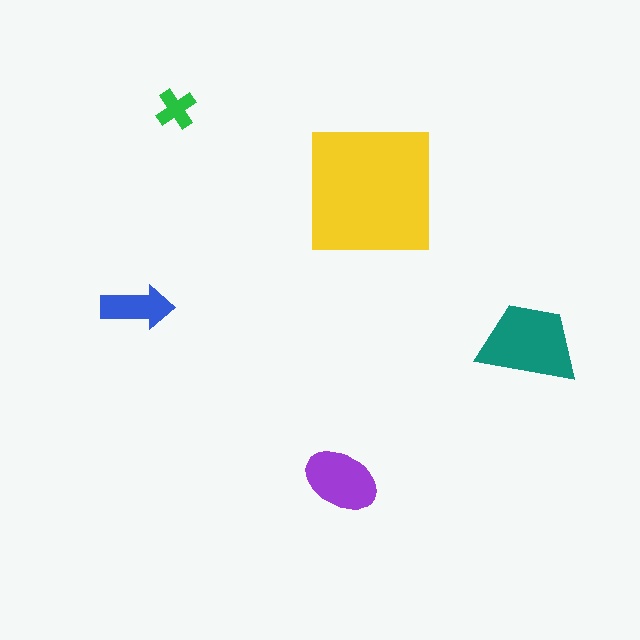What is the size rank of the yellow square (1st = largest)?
1st.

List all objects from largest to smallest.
The yellow square, the teal trapezoid, the purple ellipse, the blue arrow, the green cross.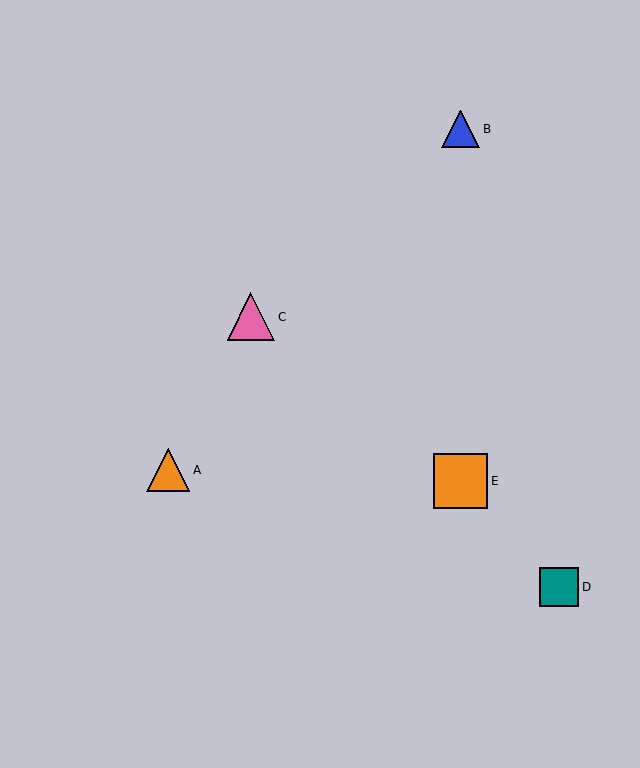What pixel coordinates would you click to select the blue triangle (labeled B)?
Click at (461, 129) to select the blue triangle B.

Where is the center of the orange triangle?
The center of the orange triangle is at (168, 470).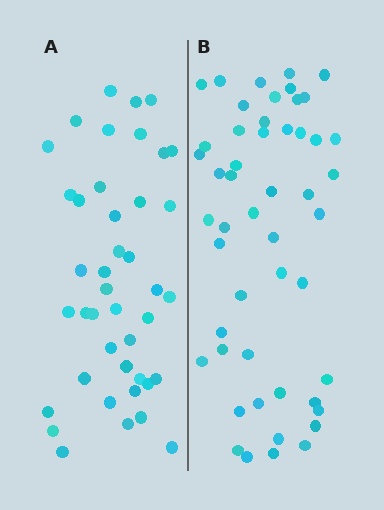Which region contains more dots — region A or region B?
Region B (the right region) has more dots.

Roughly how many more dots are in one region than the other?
Region B has roughly 8 or so more dots than region A.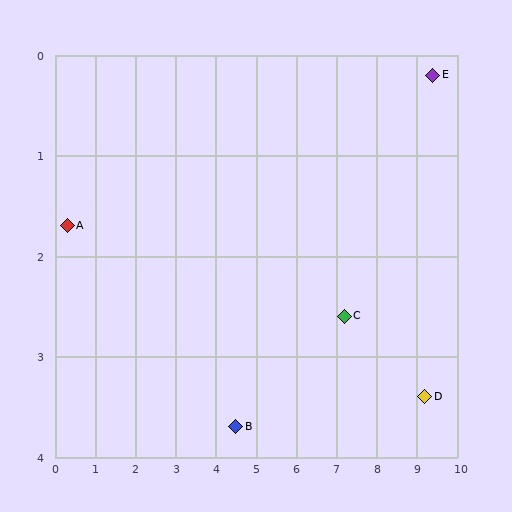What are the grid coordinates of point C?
Point C is at approximately (7.2, 2.6).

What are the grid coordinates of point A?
Point A is at approximately (0.3, 1.7).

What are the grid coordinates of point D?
Point D is at approximately (9.2, 3.4).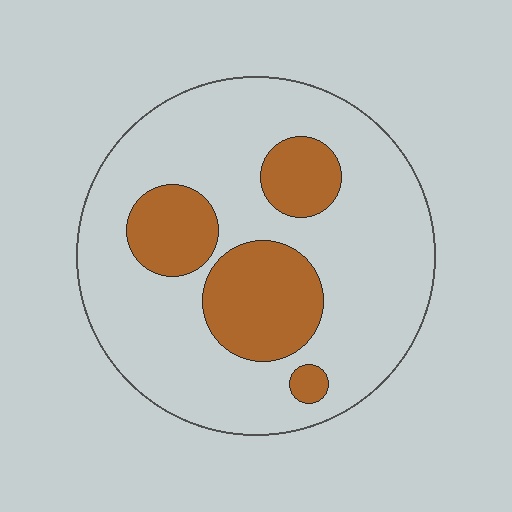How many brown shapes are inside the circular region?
4.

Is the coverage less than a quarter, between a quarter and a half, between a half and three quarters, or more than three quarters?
Less than a quarter.